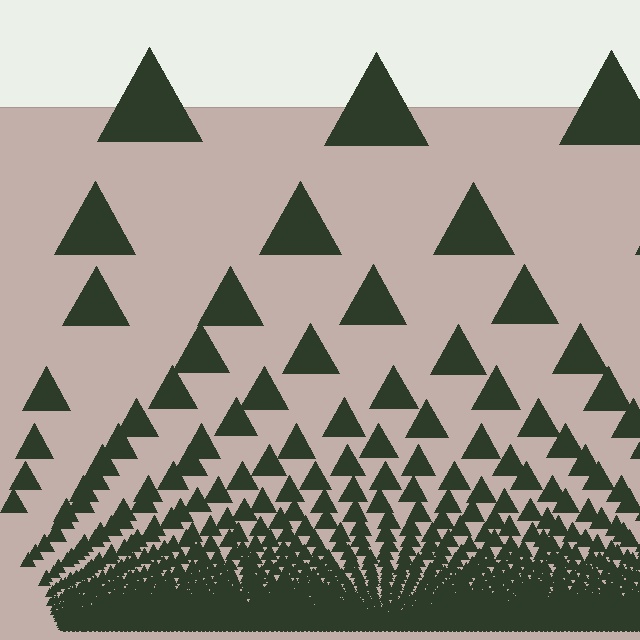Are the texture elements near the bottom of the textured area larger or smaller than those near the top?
Smaller. The gradient is inverted — elements near the bottom are smaller and denser.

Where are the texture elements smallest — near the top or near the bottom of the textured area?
Near the bottom.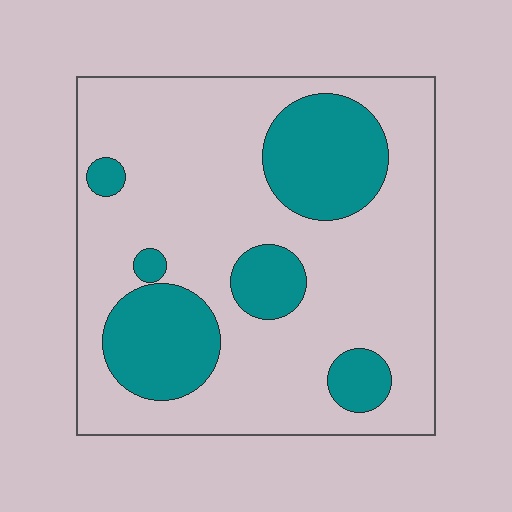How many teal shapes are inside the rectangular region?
6.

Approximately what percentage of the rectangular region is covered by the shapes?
Approximately 25%.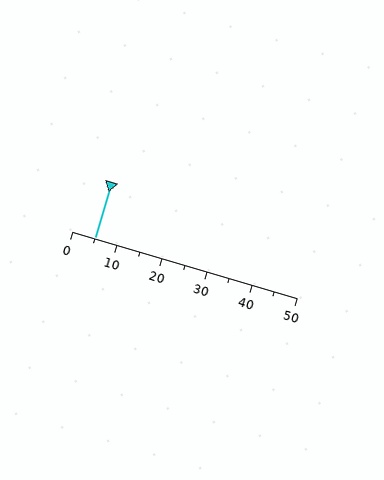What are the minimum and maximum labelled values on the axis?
The axis runs from 0 to 50.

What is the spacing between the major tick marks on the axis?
The major ticks are spaced 10 apart.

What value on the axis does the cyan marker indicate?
The marker indicates approximately 5.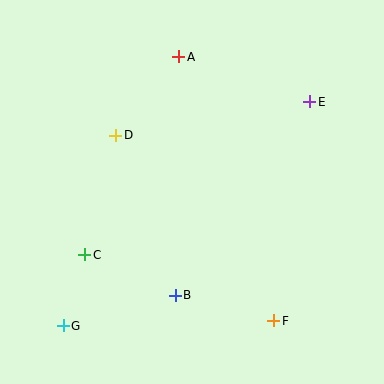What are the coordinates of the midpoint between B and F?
The midpoint between B and F is at (224, 308).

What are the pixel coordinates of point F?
Point F is at (274, 321).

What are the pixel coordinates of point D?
Point D is at (116, 135).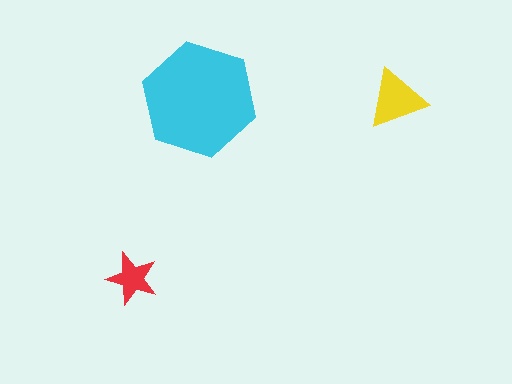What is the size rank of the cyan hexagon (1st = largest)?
1st.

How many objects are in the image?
There are 3 objects in the image.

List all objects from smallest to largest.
The red star, the yellow triangle, the cyan hexagon.